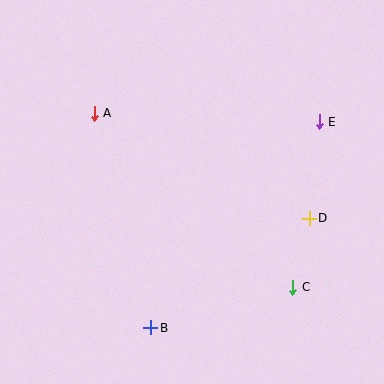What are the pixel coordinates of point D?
Point D is at (309, 218).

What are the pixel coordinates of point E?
Point E is at (319, 122).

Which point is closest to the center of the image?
Point D at (309, 218) is closest to the center.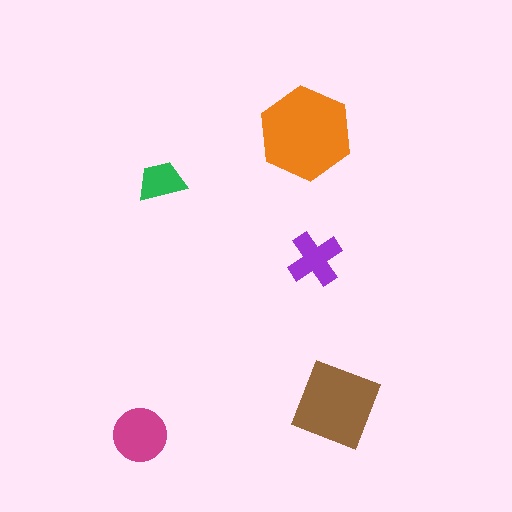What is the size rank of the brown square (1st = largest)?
2nd.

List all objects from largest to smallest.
The orange hexagon, the brown square, the magenta circle, the purple cross, the green trapezoid.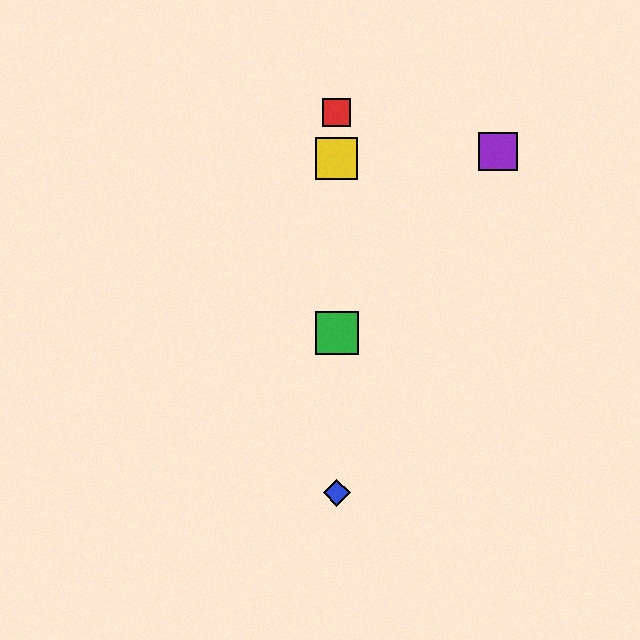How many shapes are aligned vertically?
4 shapes (the red square, the blue diamond, the green square, the yellow square) are aligned vertically.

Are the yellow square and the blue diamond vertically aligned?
Yes, both are at x≈337.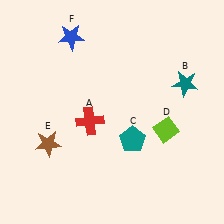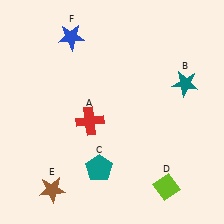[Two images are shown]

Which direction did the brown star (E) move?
The brown star (E) moved down.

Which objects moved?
The objects that moved are: the teal pentagon (C), the lime diamond (D), the brown star (E).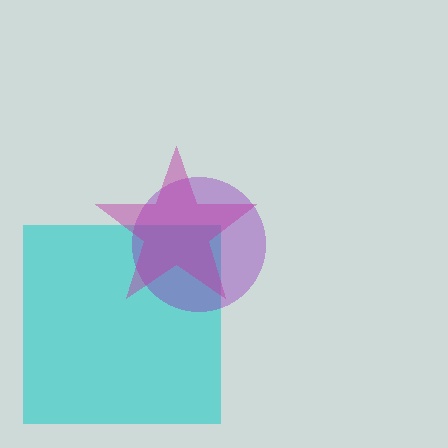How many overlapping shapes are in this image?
There are 3 overlapping shapes in the image.